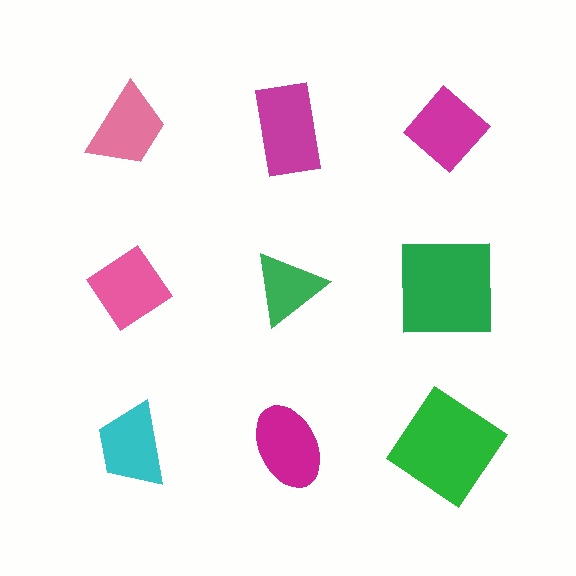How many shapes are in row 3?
3 shapes.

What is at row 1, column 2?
A magenta rectangle.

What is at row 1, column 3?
A magenta diamond.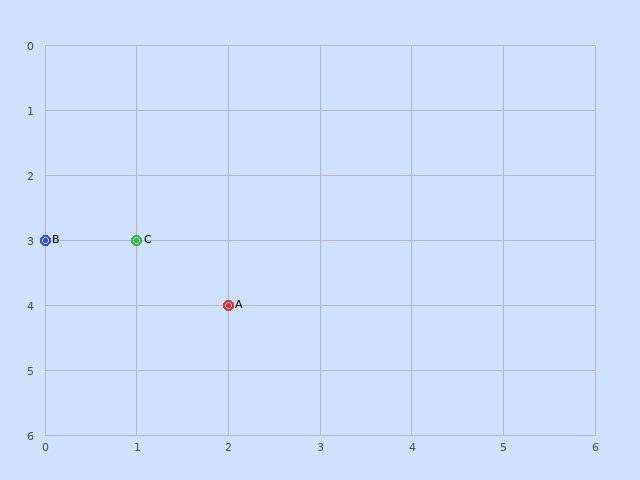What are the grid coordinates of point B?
Point B is at grid coordinates (0, 3).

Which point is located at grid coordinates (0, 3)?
Point B is at (0, 3).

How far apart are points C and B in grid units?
Points C and B are 1 column apart.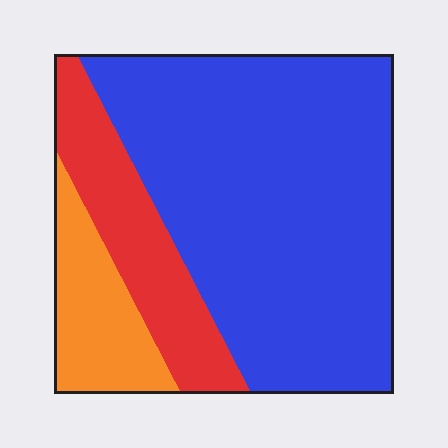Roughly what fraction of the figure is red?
Red covers roughly 20% of the figure.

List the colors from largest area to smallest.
From largest to smallest: blue, red, orange.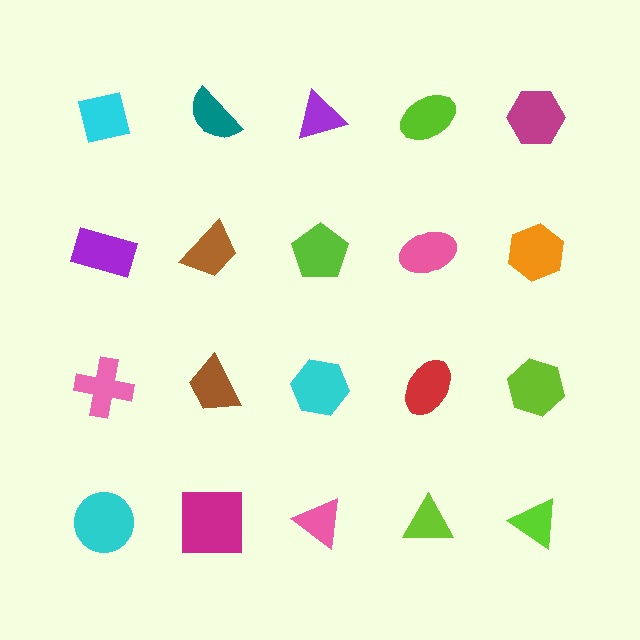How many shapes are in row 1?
5 shapes.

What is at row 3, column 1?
A pink cross.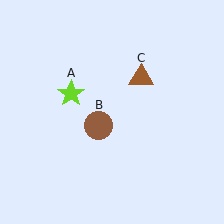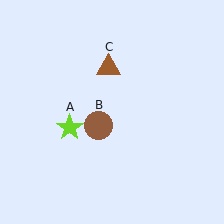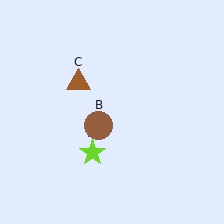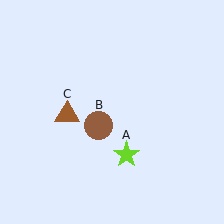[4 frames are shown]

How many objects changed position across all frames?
2 objects changed position: lime star (object A), brown triangle (object C).